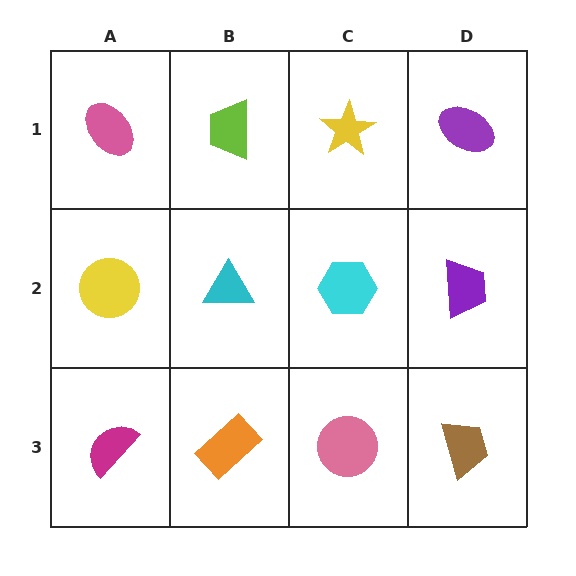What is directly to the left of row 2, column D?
A cyan hexagon.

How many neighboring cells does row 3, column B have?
3.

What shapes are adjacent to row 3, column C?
A cyan hexagon (row 2, column C), an orange rectangle (row 3, column B), a brown trapezoid (row 3, column D).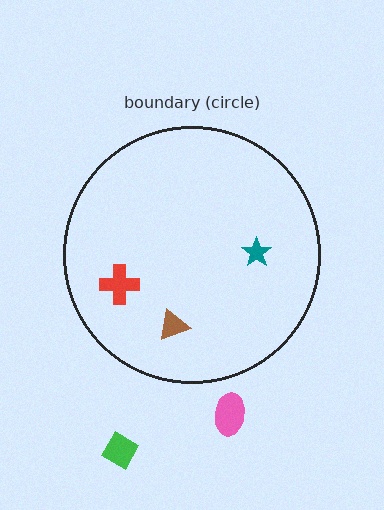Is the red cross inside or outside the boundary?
Inside.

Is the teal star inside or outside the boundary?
Inside.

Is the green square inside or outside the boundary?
Outside.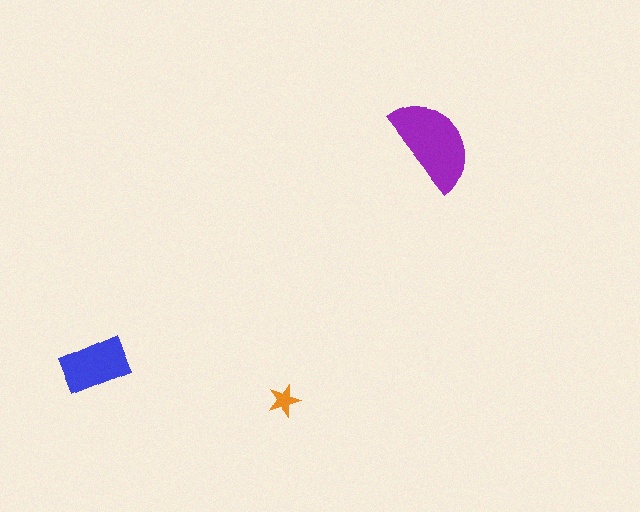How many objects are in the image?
There are 3 objects in the image.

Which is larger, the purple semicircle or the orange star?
The purple semicircle.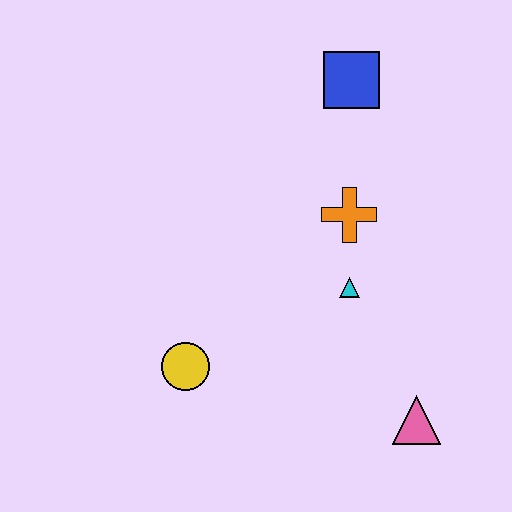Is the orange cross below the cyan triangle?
No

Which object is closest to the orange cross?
The cyan triangle is closest to the orange cross.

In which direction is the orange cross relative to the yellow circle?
The orange cross is to the right of the yellow circle.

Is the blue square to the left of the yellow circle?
No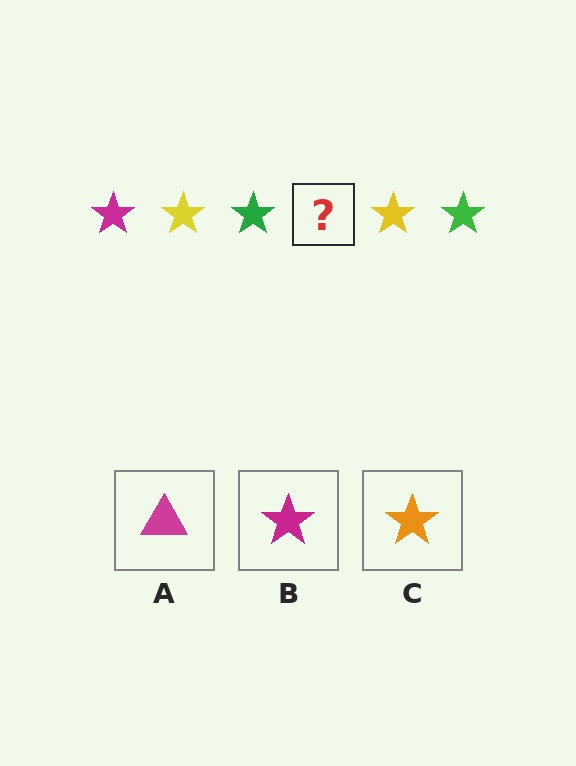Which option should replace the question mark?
Option B.